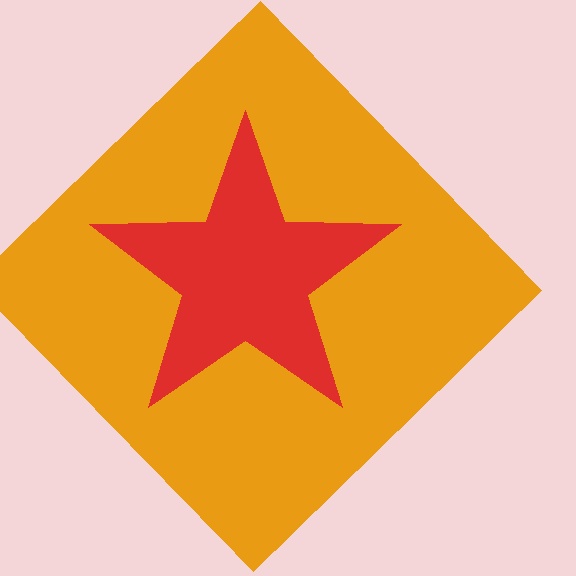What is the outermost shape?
The orange diamond.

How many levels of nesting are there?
2.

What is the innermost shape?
The red star.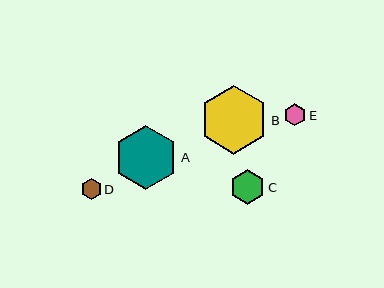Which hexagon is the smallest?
Hexagon D is the smallest with a size of approximately 21 pixels.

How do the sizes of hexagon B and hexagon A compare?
Hexagon B and hexagon A are approximately the same size.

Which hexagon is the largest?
Hexagon B is the largest with a size of approximately 68 pixels.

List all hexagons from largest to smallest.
From largest to smallest: B, A, C, E, D.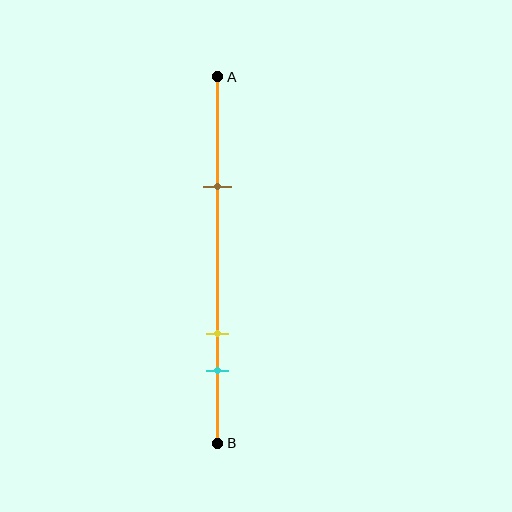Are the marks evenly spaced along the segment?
No, the marks are not evenly spaced.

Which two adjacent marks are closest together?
The yellow and cyan marks are the closest adjacent pair.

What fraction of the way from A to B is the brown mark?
The brown mark is approximately 30% (0.3) of the way from A to B.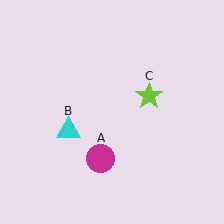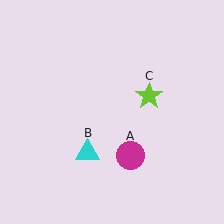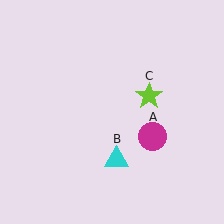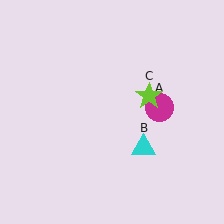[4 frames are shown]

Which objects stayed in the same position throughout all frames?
Lime star (object C) remained stationary.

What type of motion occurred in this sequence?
The magenta circle (object A), cyan triangle (object B) rotated counterclockwise around the center of the scene.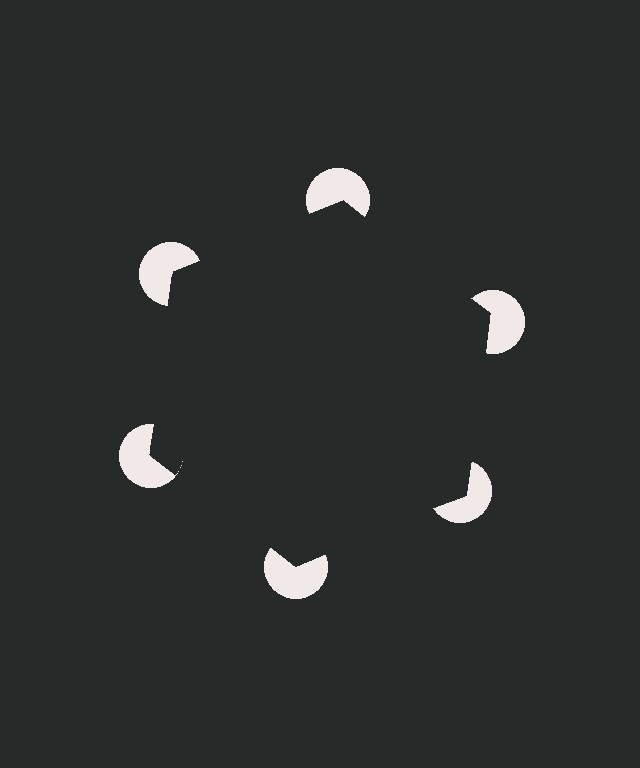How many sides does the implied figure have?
6 sides.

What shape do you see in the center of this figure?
An illusory hexagon — its edges are inferred from the aligned wedge cuts in the pac-man discs, not physically drawn.